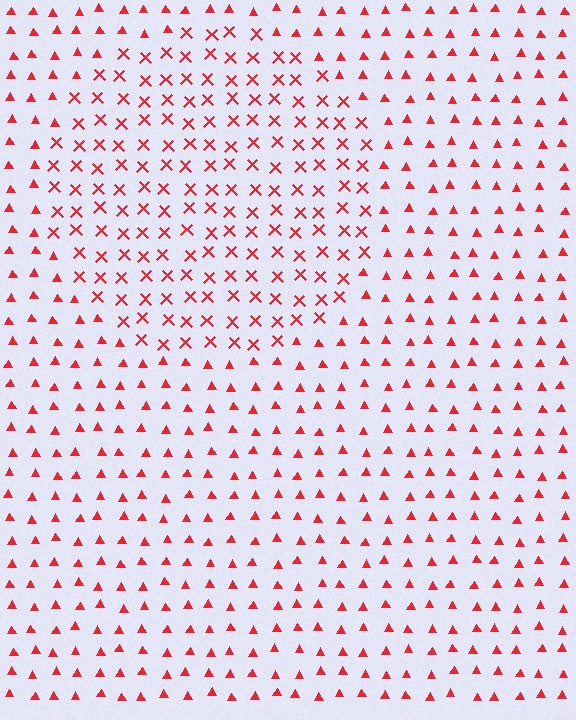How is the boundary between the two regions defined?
The boundary is defined by a change in element shape: X marks inside vs. triangles outside. All elements share the same color and spacing.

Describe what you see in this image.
The image is filled with small red elements arranged in a uniform grid. A circle-shaped region contains X marks, while the surrounding area contains triangles. The boundary is defined purely by the change in element shape.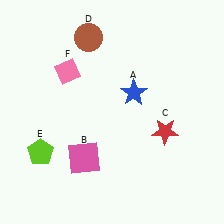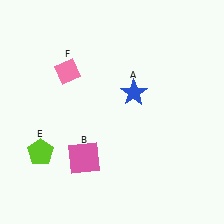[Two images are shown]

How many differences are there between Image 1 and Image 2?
There are 2 differences between the two images.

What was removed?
The brown circle (D), the red star (C) were removed in Image 2.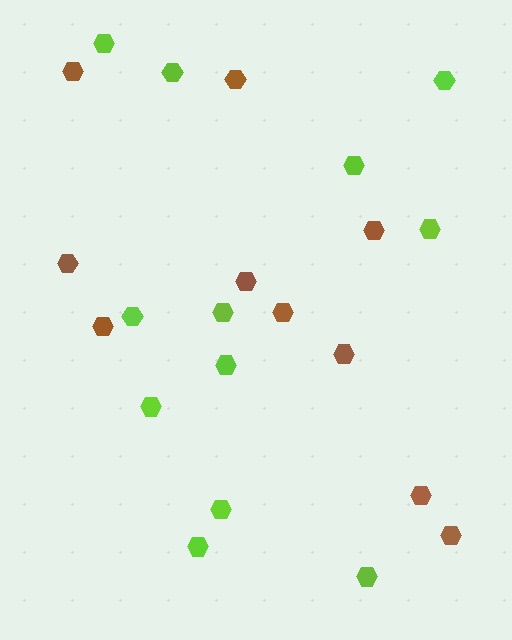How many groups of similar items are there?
There are 2 groups: one group of brown hexagons (10) and one group of lime hexagons (12).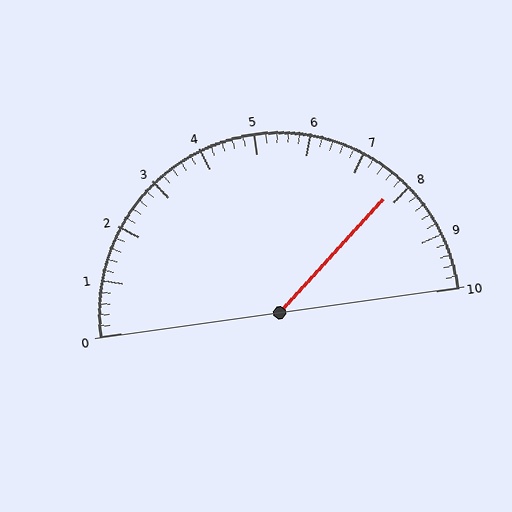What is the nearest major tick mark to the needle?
The nearest major tick mark is 8.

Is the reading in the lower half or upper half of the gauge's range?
The reading is in the upper half of the range (0 to 10).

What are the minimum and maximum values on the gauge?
The gauge ranges from 0 to 10.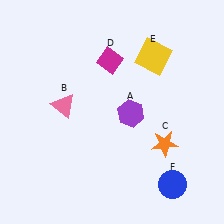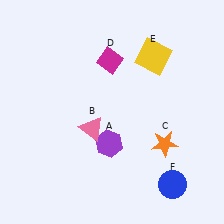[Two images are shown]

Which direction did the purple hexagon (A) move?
The purple hexagon (A) moved down.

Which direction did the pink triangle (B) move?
The pink triangle (B) moved right.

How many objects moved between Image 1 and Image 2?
2 objects moved between the two images.